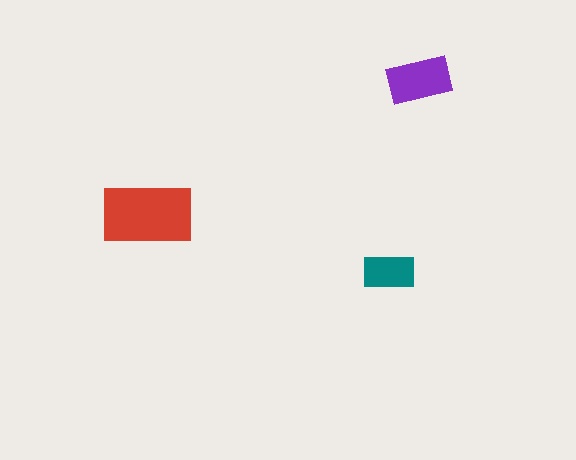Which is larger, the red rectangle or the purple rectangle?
The red one.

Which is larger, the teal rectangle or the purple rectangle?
The purple one.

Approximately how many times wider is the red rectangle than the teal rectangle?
About 2 times wider.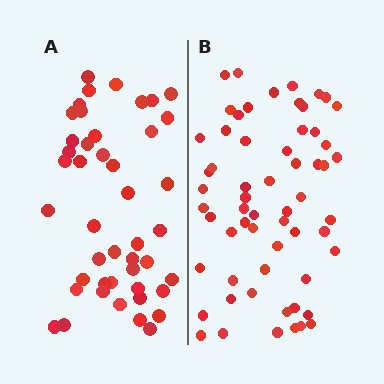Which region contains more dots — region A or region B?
Region B (the right region) has more dots.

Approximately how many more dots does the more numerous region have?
Region B has approximately 15 more dots than region A.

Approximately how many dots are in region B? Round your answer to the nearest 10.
About 60 dots.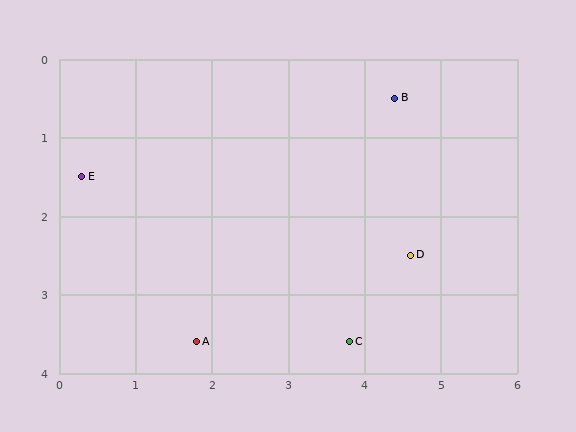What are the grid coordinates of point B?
Point B is at approximately (4.4, 0.5).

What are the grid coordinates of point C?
Point C is at approximately (3.8, 3.6).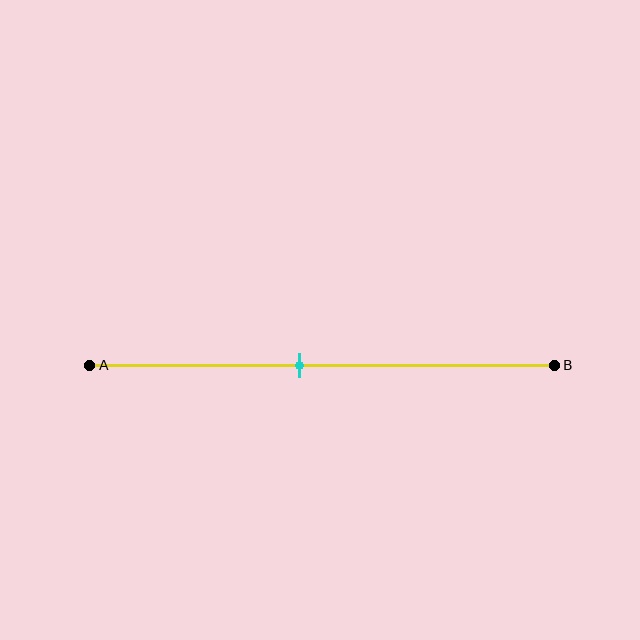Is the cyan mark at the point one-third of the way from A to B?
No, the mark is at about 45% from A, not at the 33% one-third point.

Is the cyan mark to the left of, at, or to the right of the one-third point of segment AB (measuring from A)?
The cyan mark is to the right of the one-third point of segment AB.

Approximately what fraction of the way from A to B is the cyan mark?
The cyan mark is approximately 45% of the way from A to B.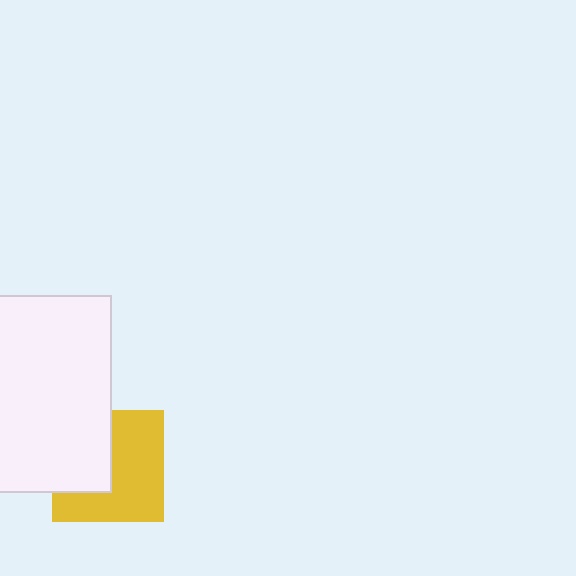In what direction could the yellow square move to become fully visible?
The yellow square could move right. That would shift it out from behind the white rectangle entirely.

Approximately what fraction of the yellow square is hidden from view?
Roughly 40% of the yellow square is hidden behind the white rectangle.